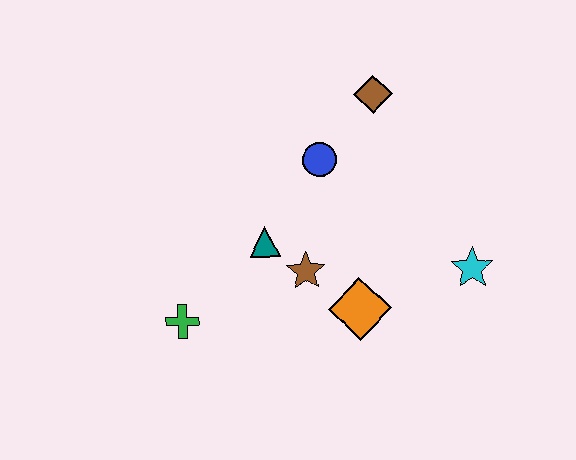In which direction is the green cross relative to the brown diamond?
The green cross is below the brown diamond.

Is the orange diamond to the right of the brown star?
Yes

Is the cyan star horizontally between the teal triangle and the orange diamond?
No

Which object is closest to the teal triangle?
The brown star is closest to the teal triangle.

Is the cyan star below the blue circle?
Yes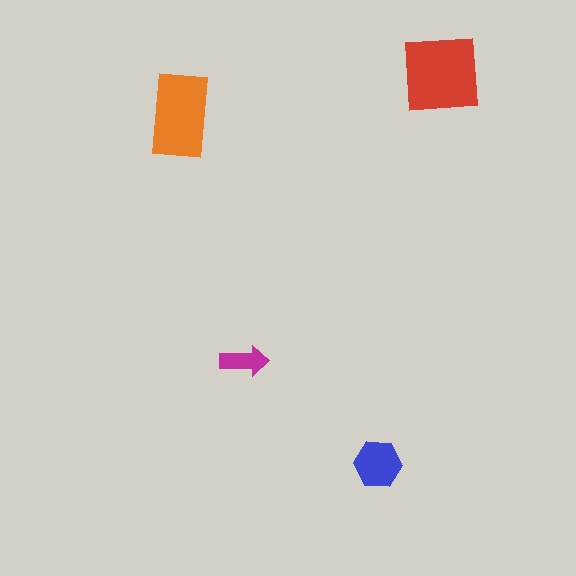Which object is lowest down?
The blue hexagon is bottommost.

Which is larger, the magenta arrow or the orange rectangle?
The orange rectangle.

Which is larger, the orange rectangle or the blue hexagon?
The orange rectangle.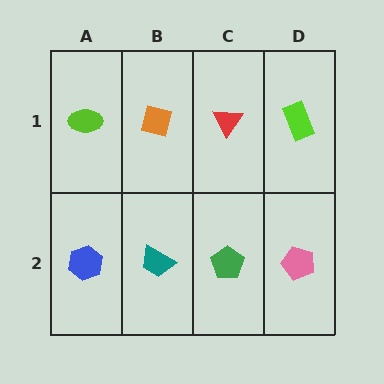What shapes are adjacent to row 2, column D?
A lime rectangle (row 1, column D), a green pentagon (row 2, column C).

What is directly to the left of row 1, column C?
An orange square.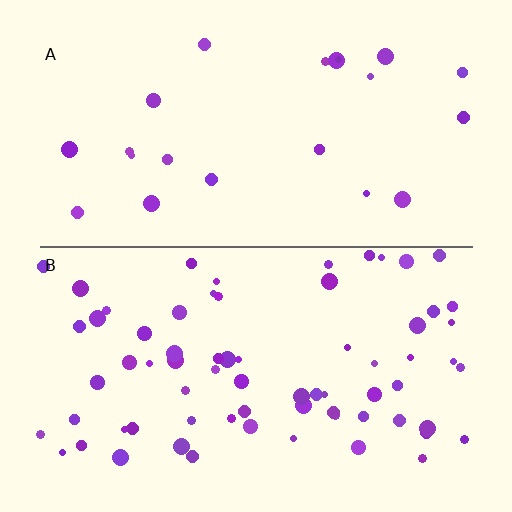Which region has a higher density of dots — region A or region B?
B (the bottom).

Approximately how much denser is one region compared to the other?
Approximately 3.2× — region B over region A.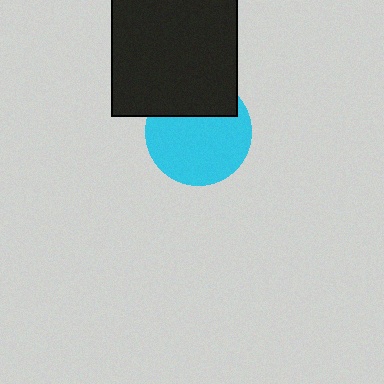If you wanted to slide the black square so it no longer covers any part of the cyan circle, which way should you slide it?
Slide it up — that is the most direct way to separate the two shapes.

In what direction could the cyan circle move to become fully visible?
The cyan circle could move down. That would shift it out from behind the black square entirely.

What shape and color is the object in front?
The object in front is a black square.